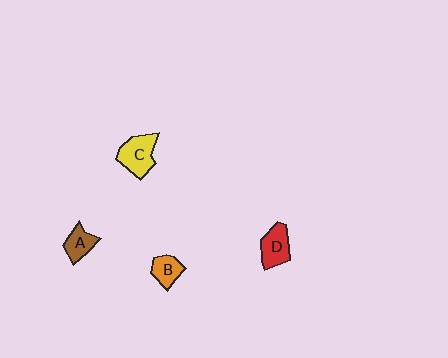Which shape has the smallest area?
Shape B (orange).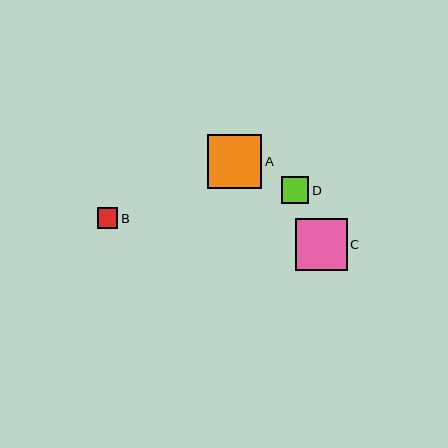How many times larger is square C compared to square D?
Square C is approximately 1.9 times the size of square D.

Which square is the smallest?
Square B is the smallest with a size of approximately 21 pixels.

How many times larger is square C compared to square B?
Square C is approximately 2.5 times the size of square B.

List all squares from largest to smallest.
From largest to smallest: A, C, D, B.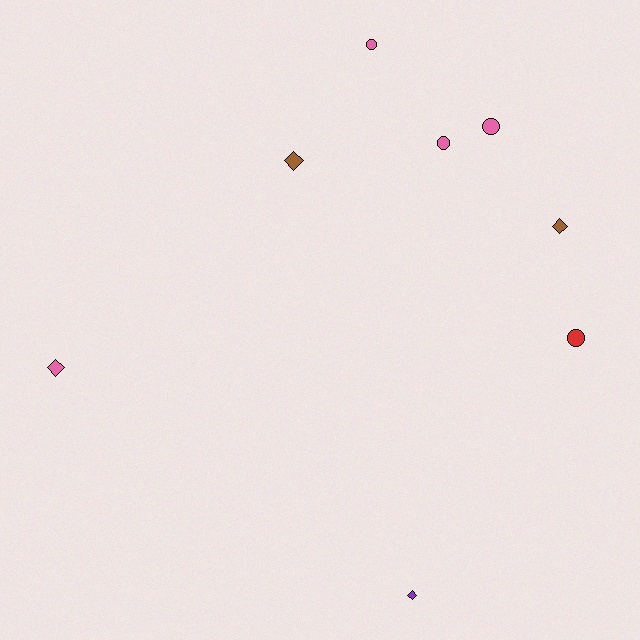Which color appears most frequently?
Pink, with 4 objects.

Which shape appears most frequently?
Diamond, with 4 objects.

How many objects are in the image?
There are 8 objects.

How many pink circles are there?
There are 3 pink circles.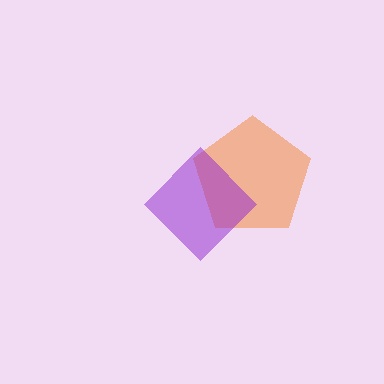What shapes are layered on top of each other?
The layered shapes are: an orange pentagon, a purple diamond.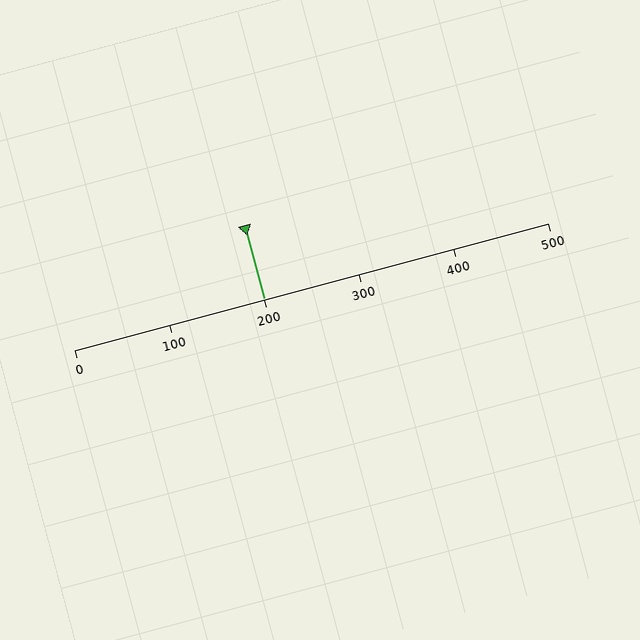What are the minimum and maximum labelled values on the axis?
The axis runs from 0 to 500.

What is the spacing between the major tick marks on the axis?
The major ticks are spaced 100 apart.